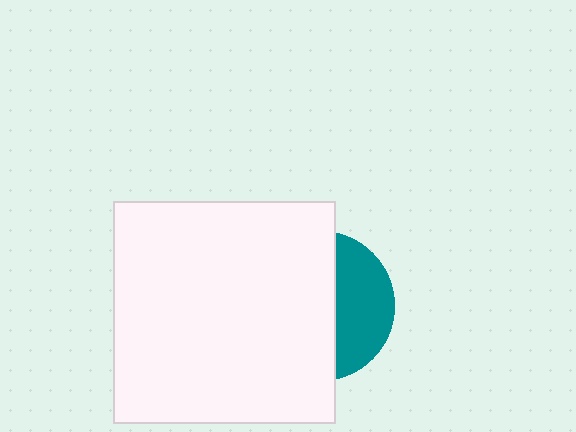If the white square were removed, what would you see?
You would see the complete teal circle.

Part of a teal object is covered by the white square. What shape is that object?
It is a circle.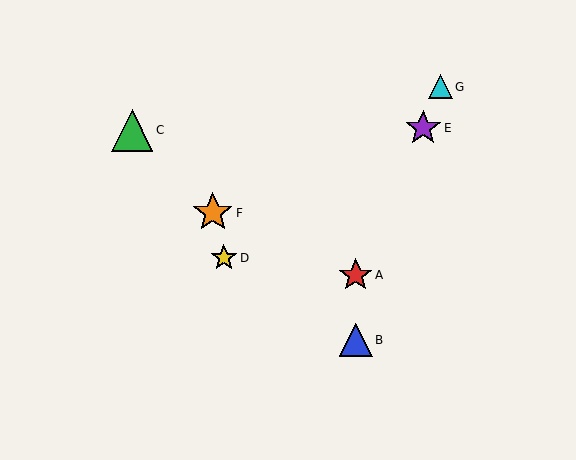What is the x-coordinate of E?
Object E is at x≈423.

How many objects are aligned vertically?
2 objects (A, B) are aligned vertically.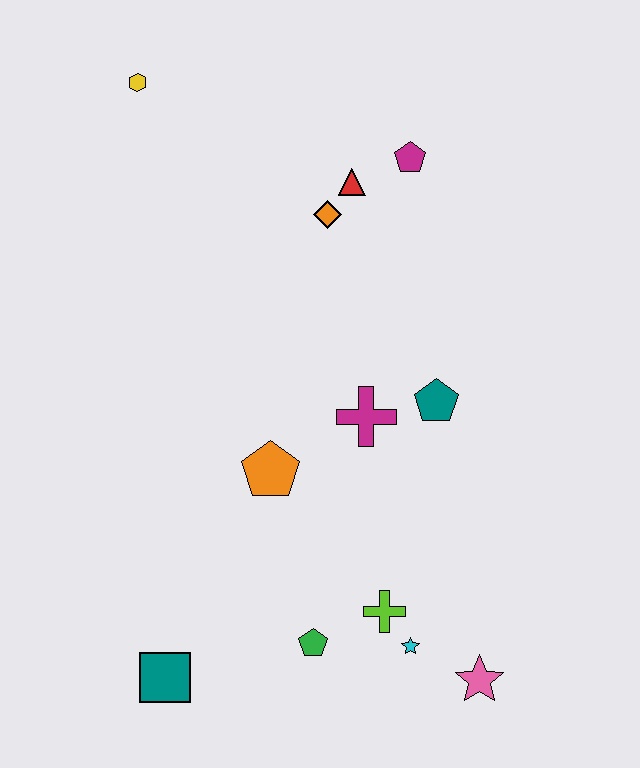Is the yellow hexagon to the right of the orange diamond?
No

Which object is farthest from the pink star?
The yellow hexagon is farthest from the pink star.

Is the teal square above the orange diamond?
No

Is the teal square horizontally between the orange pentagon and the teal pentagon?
No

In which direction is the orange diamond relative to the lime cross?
The orange diamond is above the lime cross.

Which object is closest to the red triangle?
The orange diamond is closest to the red triangle.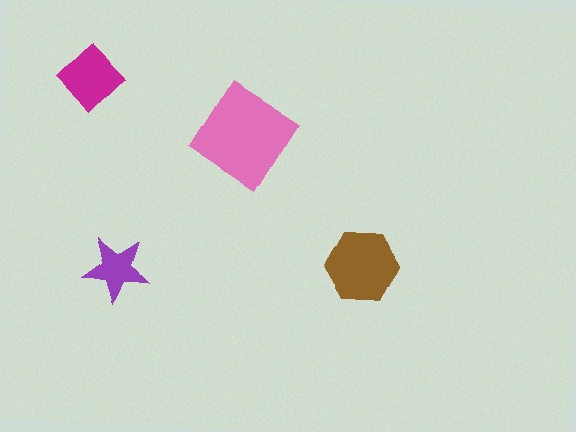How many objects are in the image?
There are 4 objects in the image.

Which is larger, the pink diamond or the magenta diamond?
The pink diamond.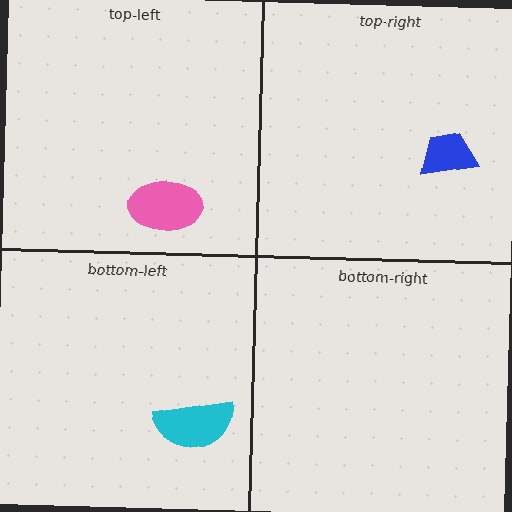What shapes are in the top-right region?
The blue trapezoid.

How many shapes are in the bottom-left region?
1.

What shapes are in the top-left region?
The pink ellipse.